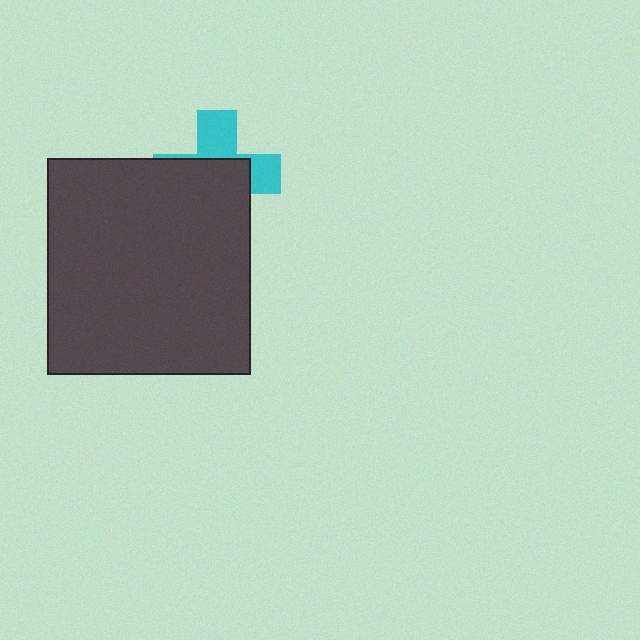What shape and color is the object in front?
The object in front is a dark gray rectangle.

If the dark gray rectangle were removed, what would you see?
You would see the complete cyan cross.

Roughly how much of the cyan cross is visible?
A small part of it is visible (roughly 39%).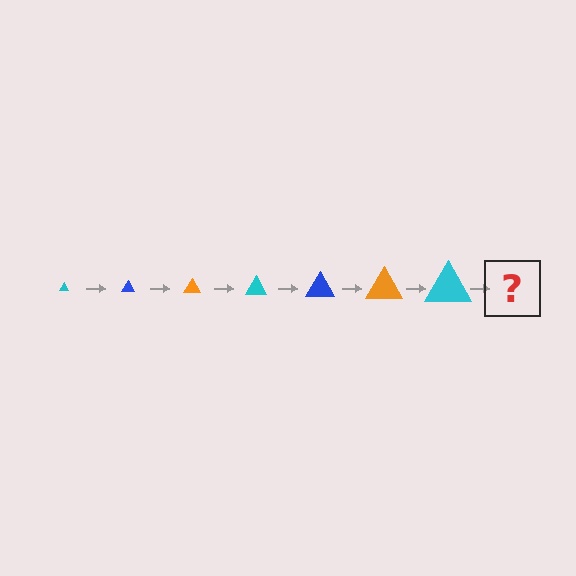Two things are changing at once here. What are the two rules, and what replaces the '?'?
The two rules are that the triangle grows larger each step and the color cycles through cyan, blue, and orange. The '?' should be a blue triangle, larger than the previous one.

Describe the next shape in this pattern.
It should be a blue triangle, larger than the previous one.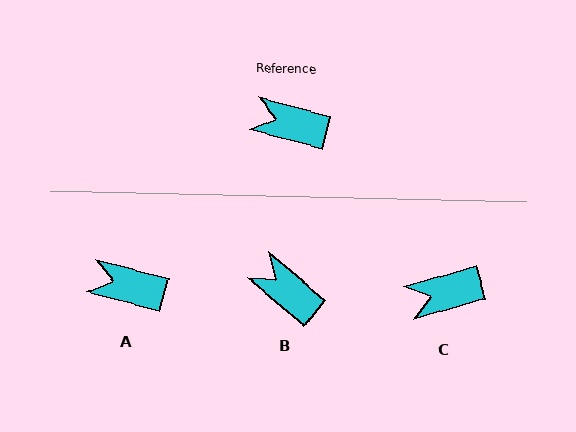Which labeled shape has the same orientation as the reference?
A.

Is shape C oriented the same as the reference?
No, it is off by about 31 degrees.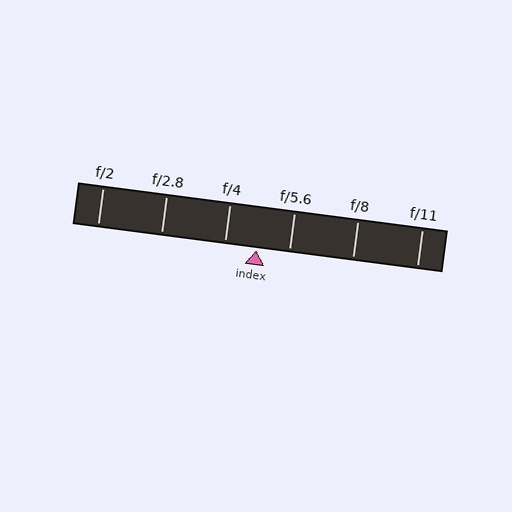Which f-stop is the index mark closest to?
The index mark is closest to f/4.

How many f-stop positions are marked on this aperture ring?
There are 6 f-stop positions marked.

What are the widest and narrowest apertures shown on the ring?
The widest aperture shown is f/2 and the narrowest is f/11.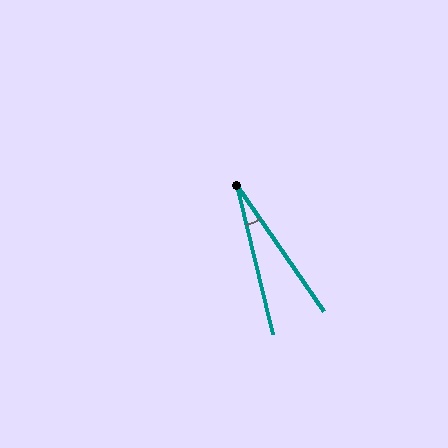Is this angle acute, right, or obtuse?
It is acute.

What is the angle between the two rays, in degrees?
Approximately 21 degrees.